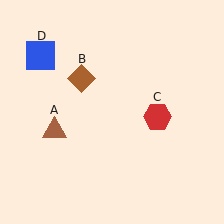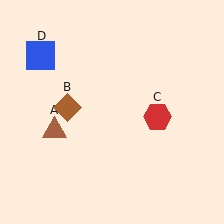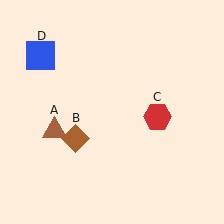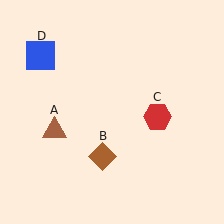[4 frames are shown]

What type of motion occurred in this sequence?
The brown diamond (object B) rotated counterclockwise around the center of the scene.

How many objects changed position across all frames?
1 object changed position: brown diamond (object B).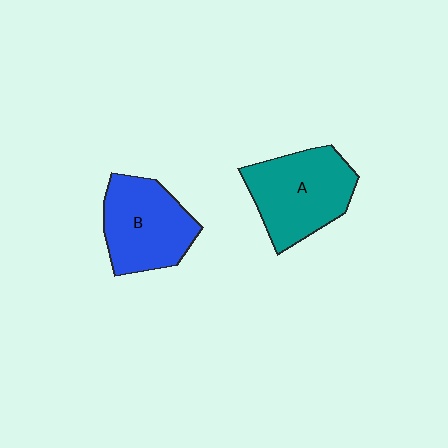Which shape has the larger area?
Shape A (teal).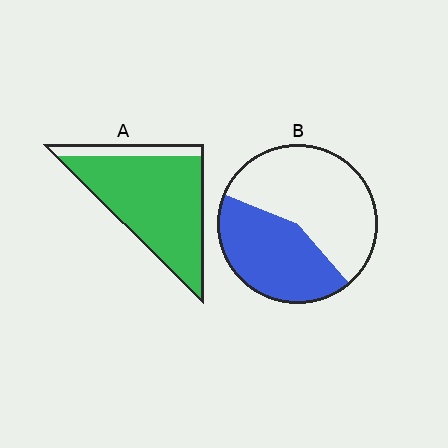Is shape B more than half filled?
No.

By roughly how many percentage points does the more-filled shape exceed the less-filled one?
By roughly 45 percentage points (A over B).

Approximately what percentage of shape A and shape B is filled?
A is approximately 85% and B is approximately 45%.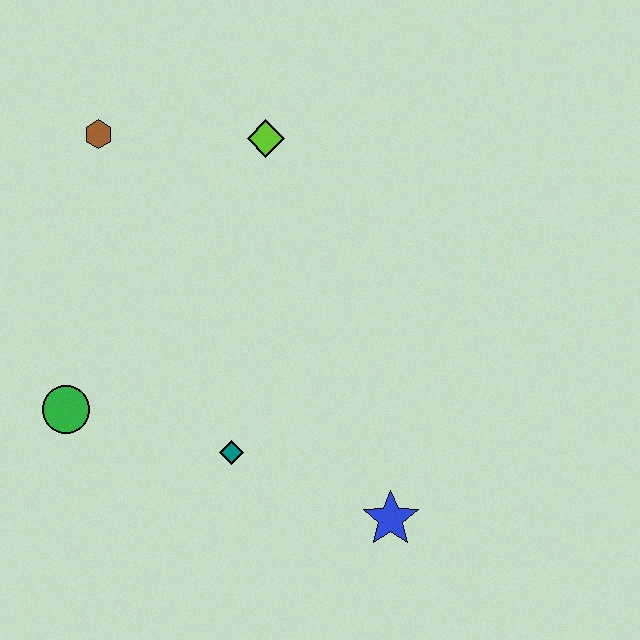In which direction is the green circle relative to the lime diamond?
The green circle is below the lime diamond.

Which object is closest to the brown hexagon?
The lime diamond is closest to the brown hexagon.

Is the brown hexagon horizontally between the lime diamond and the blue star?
No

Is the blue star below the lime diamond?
Yes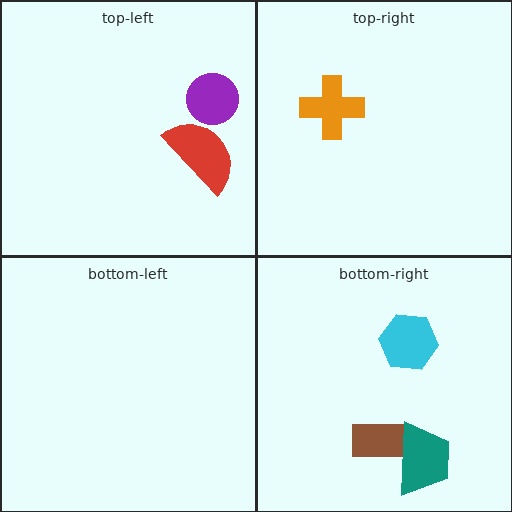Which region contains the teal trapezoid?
The bottom-right region.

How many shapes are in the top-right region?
1.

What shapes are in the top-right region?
The orange cross.